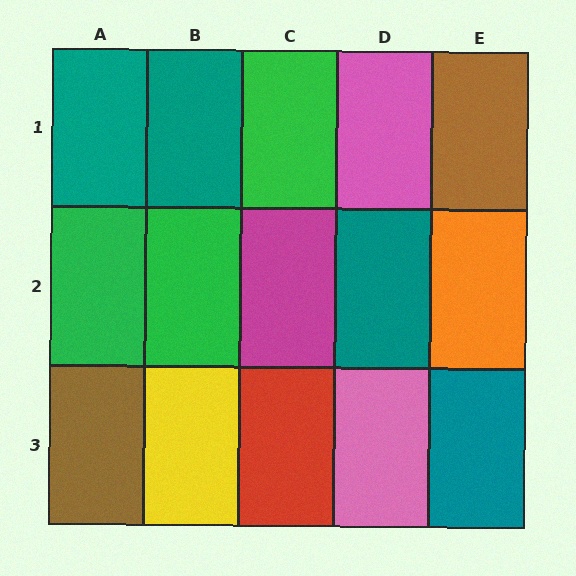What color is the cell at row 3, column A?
Brown.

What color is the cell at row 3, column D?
Pink.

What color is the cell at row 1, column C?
Green.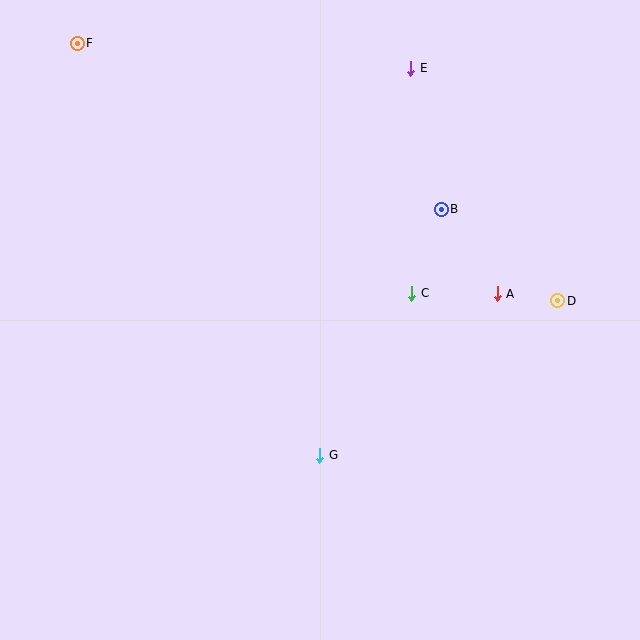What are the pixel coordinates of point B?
Point B is at (441, 209).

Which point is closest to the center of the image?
Point C at (412, 293) is closest to the center.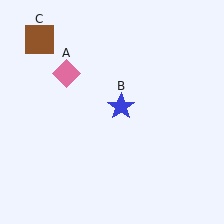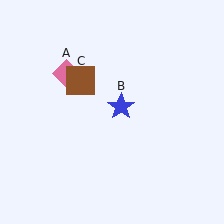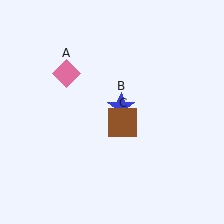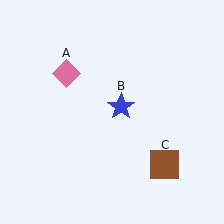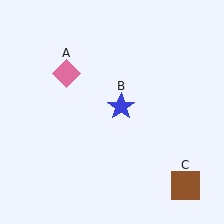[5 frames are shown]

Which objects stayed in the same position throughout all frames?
Pink diamond (object A) and blue star (object B) remained stationary.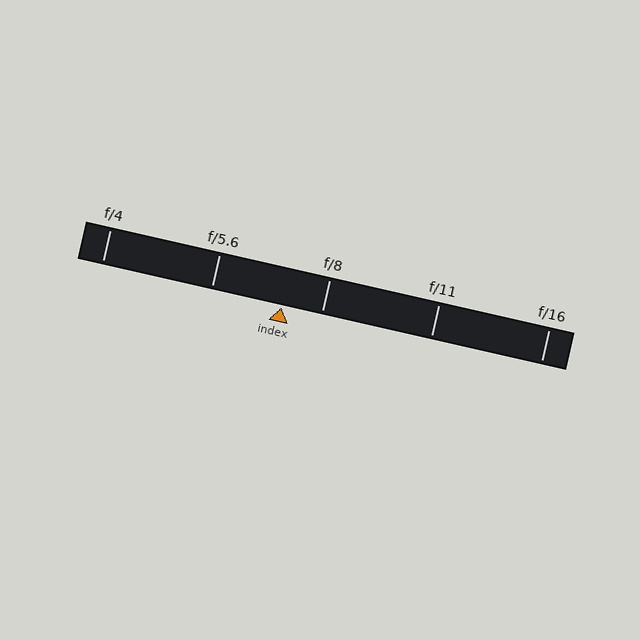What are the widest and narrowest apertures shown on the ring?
The widest aperture shown is f/4 and the narrowest is f/16.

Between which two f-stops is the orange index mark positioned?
The index mark is between f/5.6 and f/8.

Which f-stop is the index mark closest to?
The index mark is closest to f/8.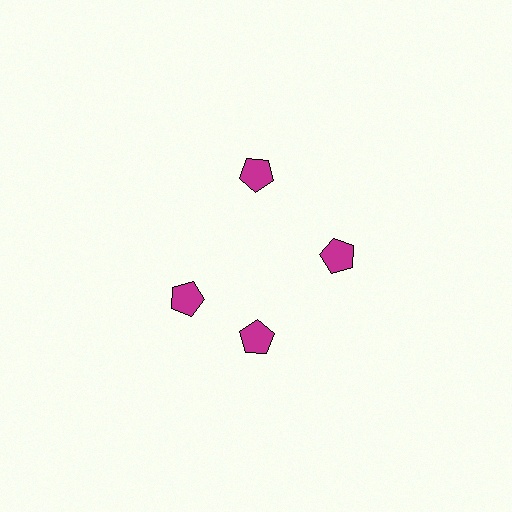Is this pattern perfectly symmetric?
No. The 4 magenta pentagons are arranged in a ring, but one element near the 9 o'clock position is rotated out of alignment along the ring, breaking the 4-fold rotational symmetry.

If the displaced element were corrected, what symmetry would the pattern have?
It would have 4-fold rotational symmetry — the pattern would map onto itself every 90 degrees.